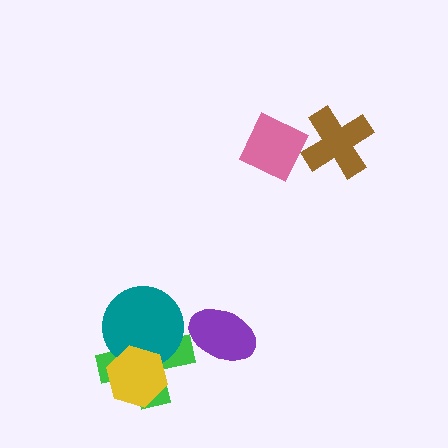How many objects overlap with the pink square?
0 objects overlap with the pink square.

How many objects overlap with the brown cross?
0 objects overlap with the brown cross.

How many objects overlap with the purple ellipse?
0 objects overlap with the purple ellipse.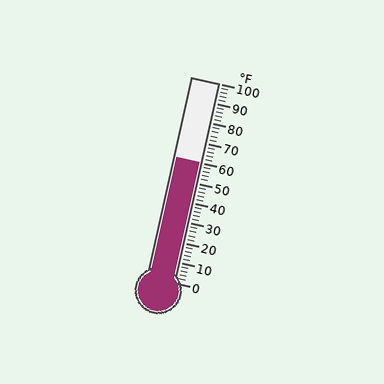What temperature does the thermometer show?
The thermometer shows approximately 60°F.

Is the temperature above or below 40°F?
The temperature is above 40°F.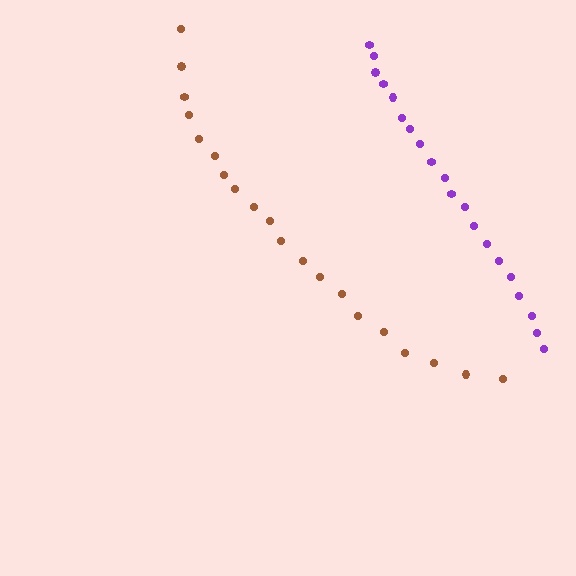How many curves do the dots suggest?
There are 2 distinct paths.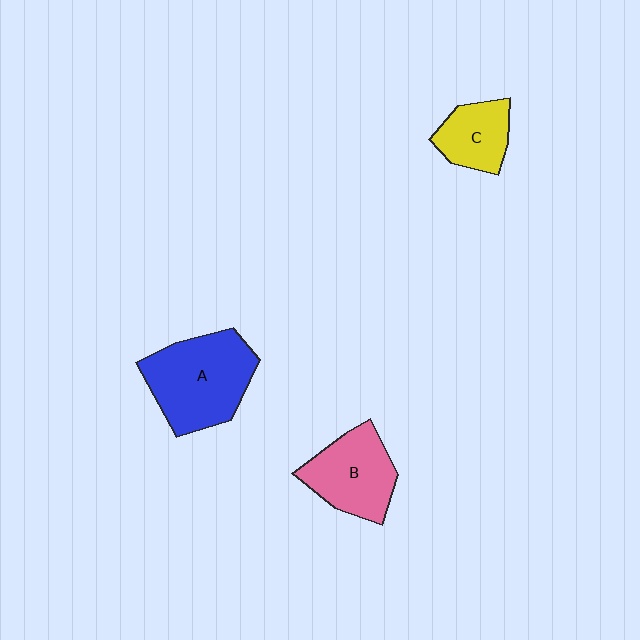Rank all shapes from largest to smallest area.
From largest to smallest: A (blue), B (pink), C (yellow).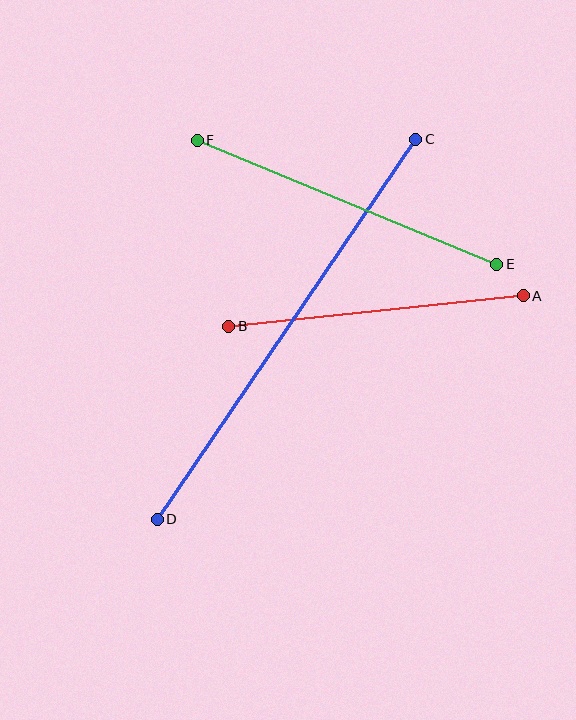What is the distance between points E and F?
The distance is approximately 324 pixels.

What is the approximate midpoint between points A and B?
The midpoint is at approximately (376, 311) pixels.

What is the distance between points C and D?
The distance is approximately 459 pixels.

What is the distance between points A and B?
The distance is approximately 296 pixels.